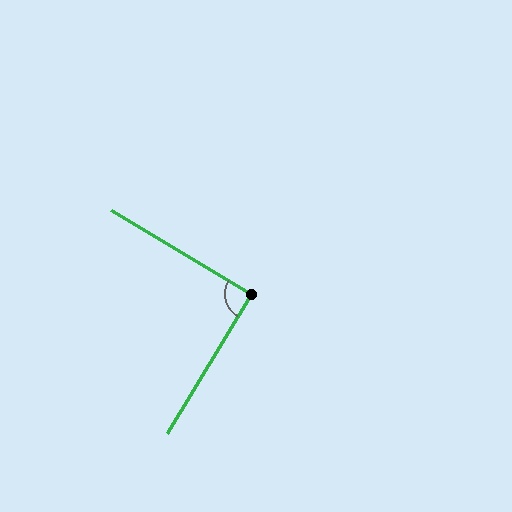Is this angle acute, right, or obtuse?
It is approximately a right angle.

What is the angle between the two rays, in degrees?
Approximately 90 degrees.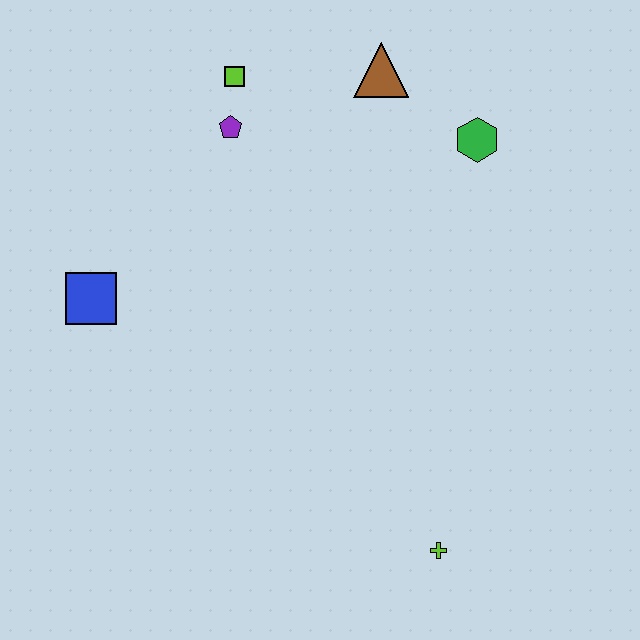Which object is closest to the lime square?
The purple pentagon is closest to the lime square.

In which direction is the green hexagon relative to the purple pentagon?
The green hexagon is to the right of the purple pentagon.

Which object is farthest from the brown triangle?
The lime cross is farthest from the brown triangle.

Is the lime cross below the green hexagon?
Yes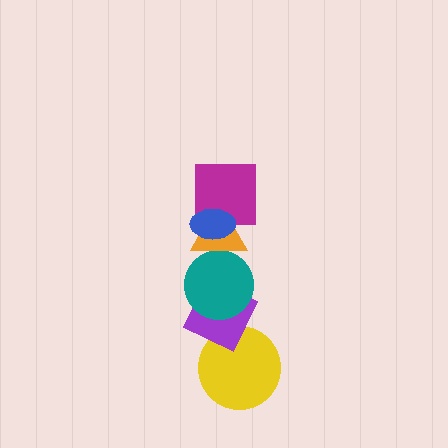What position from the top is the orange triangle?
The orange triangle is 3rd from the top.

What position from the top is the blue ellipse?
The blue ellipse is 1st from the top.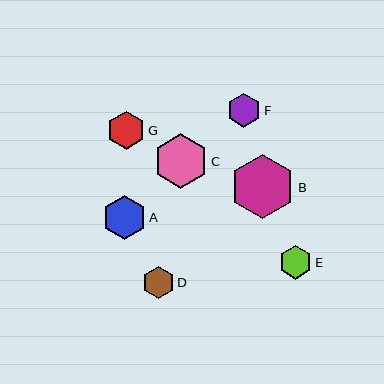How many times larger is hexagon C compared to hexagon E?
Hexagon C is approximately 1.6 times the size of hexagon E.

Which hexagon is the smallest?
Hexagon D is the smallest with a size of approximately 33 pixels.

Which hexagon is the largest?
Hexagon B is the largest with a size of approximately 64 pixels.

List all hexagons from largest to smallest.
From largest to smallest: B, C, A, G, F, E, D.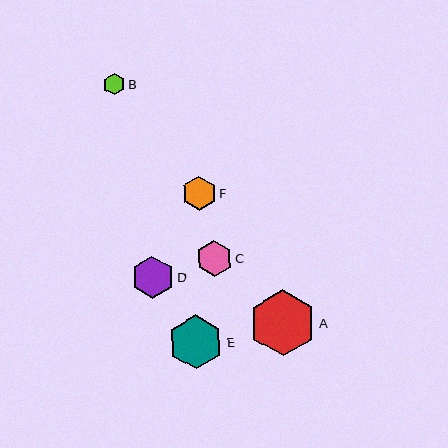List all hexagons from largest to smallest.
From largest to smallest: A, E, D, C, F, B.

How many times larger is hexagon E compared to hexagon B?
Hexagon E is approximately 2.5 times the size of hexagon B.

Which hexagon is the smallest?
Hexagon B is the smallest with a size of approximately 22 pixels.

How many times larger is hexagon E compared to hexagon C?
Hexagon E is approximately 1.5 times the size of hexagon C.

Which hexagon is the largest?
Hexagon A is the largest with a size of approximately 66 pixels.